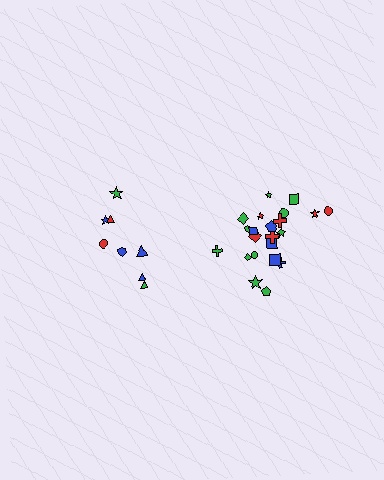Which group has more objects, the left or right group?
The right group.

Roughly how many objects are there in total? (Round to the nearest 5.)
Roughly 30 objects in total.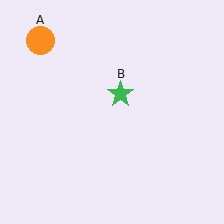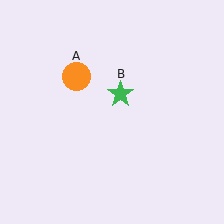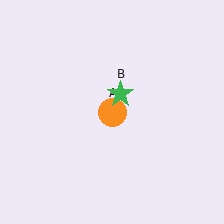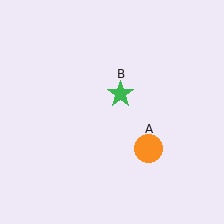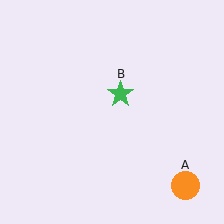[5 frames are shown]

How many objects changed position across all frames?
1 object changed position: orange circle (object A).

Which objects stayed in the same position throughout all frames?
Green star (object B) remained stationary.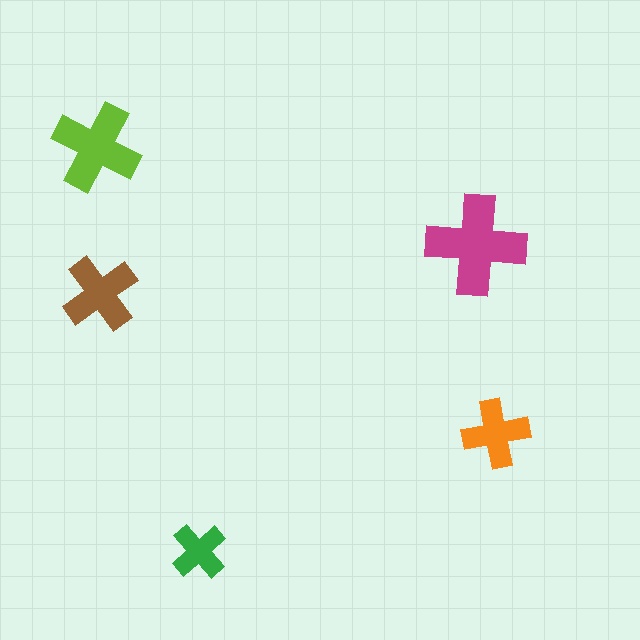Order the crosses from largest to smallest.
the magenta one, the lime one, the brown one, the orange one, the green one.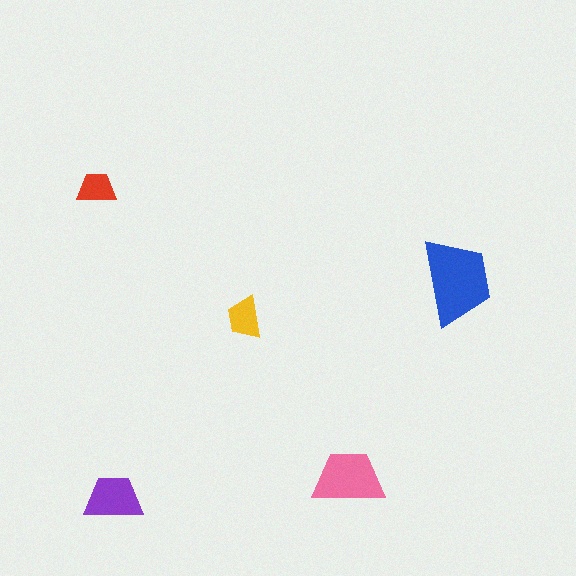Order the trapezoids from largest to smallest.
the blue one, the pink one, the purple one, the yellow one, the red one.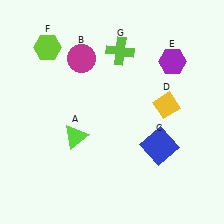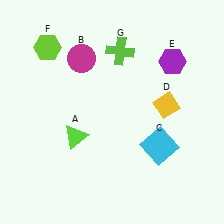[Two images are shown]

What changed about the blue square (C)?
In Image 1, C is blue. In Image 2, it changed to cyan.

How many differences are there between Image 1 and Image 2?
There is 1 difference between the two images.